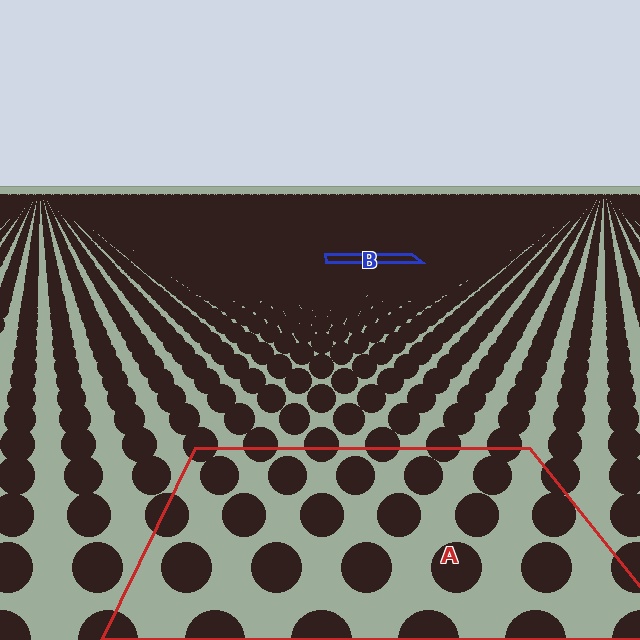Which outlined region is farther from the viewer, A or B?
Region B is farther from the viewer — the texture elements inside it appear smaller and more densely packed.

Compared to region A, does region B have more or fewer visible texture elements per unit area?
Region B has more texture elements per unit area — they are packed more densely because it is farther away.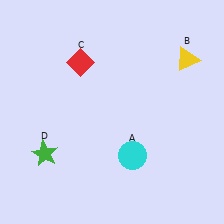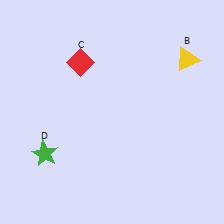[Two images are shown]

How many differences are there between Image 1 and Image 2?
There is 1 difference between the two images.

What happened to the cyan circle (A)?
The cyan circle (A) was removed in Image 2. It was in the bottom-right area of Image 1.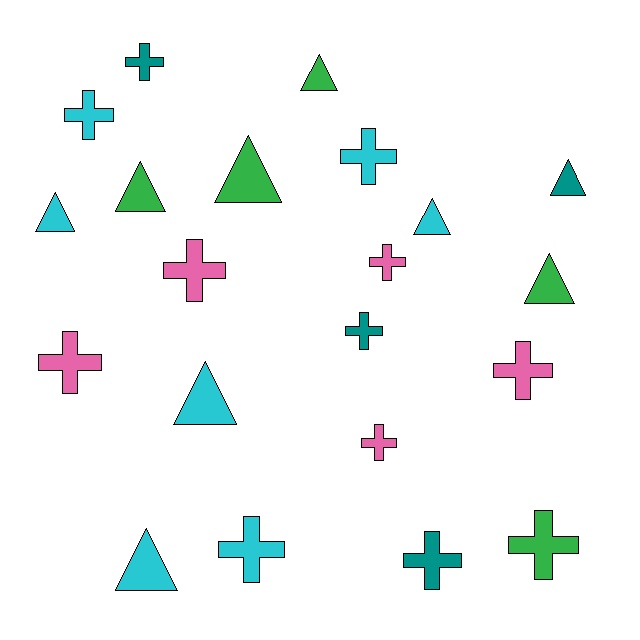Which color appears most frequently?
Cyan, with 7 objects.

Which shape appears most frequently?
Cross, with 12 objects.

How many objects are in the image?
There are 21 objects.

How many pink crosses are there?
There are 5 pink crosses.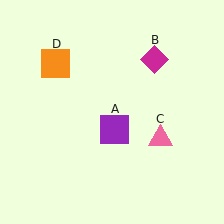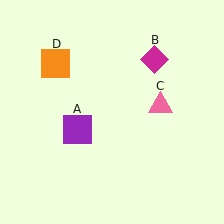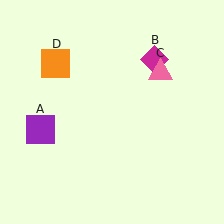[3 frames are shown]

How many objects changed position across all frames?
2 objects changed position: purple square (object A), pink triangle (object C).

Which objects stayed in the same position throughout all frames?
Magenta diamond (object B) and orange square (object D) remained stationary.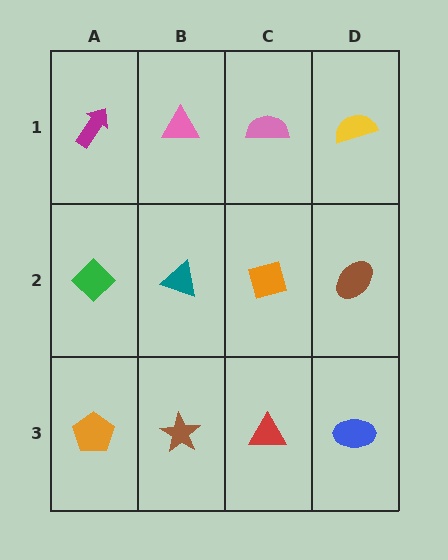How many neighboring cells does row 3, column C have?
3.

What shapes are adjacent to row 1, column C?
An orange diamond (row 2, column C), a pink triangle (row 1, column B), a yellow semicircle (row 1, column D).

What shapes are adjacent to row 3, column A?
A green diamond (row 2, column A), a brown star (row 3, column B).